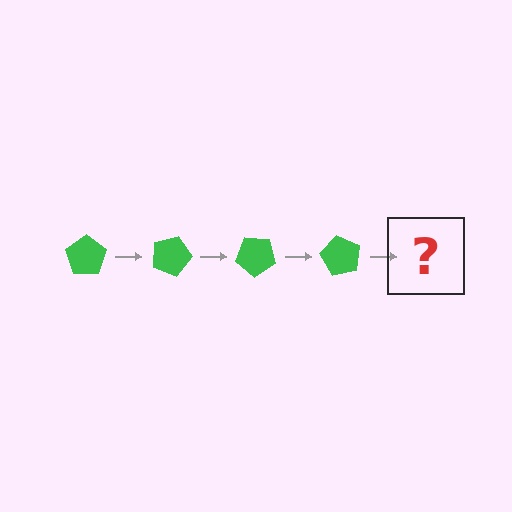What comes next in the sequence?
The next element should be a green pentagon rotated 80 degrees.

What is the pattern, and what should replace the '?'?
The pattern is that the pentagon rotates 20 degrees each step. The '?' should be a green pentagon rotated 80 degrees.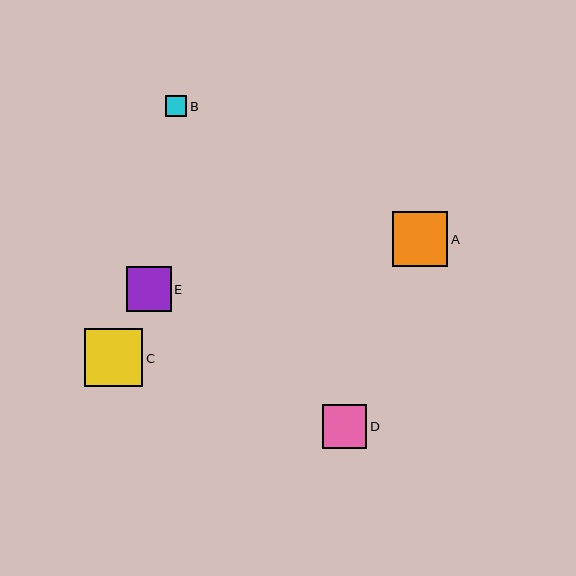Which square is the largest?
Square C is the largest with a size of approximately 58 pixels.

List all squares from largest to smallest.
From largest to smallest: C, A, E, D, B.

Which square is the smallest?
Square B is the smallest with a size of approximately 22 pixels.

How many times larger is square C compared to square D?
Square C is approximately 1.3 times the size of square D.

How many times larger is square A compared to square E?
Square A is approximately 1.2 times the size of square E.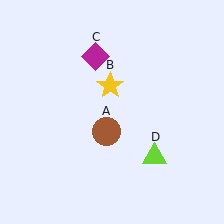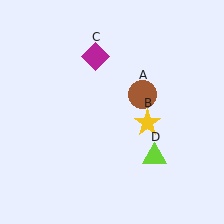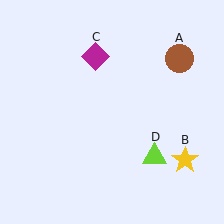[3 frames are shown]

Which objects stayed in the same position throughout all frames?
Magenta diamond (object C) and lime triangle (object D) remained stationary.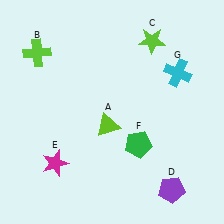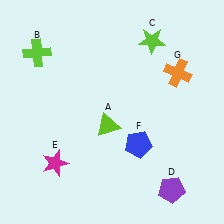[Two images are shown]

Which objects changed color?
F changed from green to blue. G changed from cyan to orange.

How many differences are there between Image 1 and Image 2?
There are 2 differences between the two images.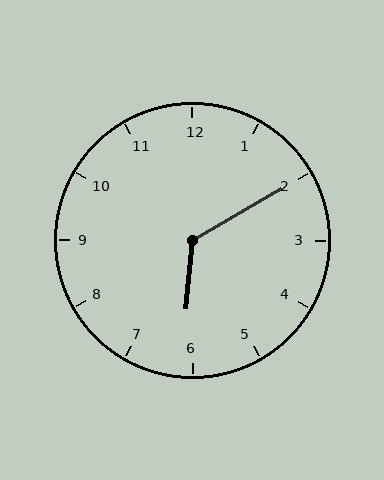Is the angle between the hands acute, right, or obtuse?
It is obtuse.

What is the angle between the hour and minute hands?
Approximately 125 degrees.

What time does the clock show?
6:10.